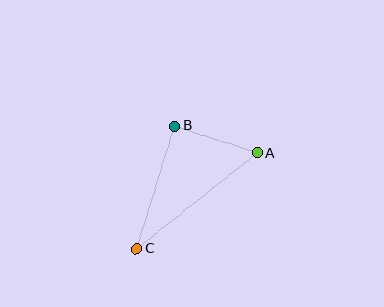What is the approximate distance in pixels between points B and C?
The distance between B and C is approximately 128 pixels.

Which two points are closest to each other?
Points A and B are closest to each other.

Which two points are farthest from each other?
Points A and C are farthest from each other.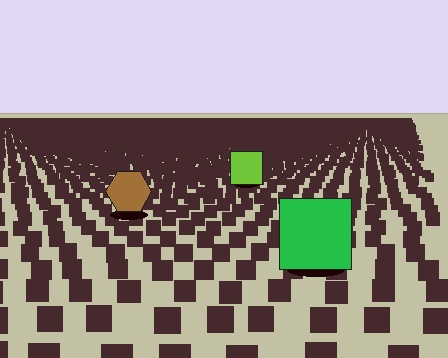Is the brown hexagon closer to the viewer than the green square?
No. The green square is closer — you can tell from the texture gradient: the ground texture is coarser near it.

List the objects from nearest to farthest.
From nearest to farthest: the green square, the brown hexagon, the lime square.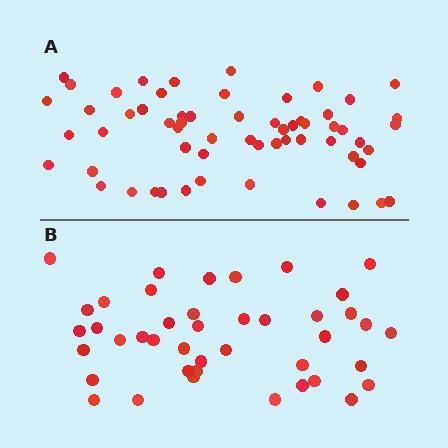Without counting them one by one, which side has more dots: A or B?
Region A (the top region) has more dots.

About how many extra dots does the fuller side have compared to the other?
Region A has approximately 20 more dots than region B.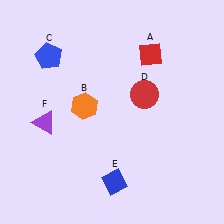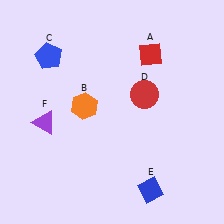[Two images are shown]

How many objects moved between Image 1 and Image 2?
1 object moved between the two images.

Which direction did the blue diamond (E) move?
The blue diamond (E) moved right.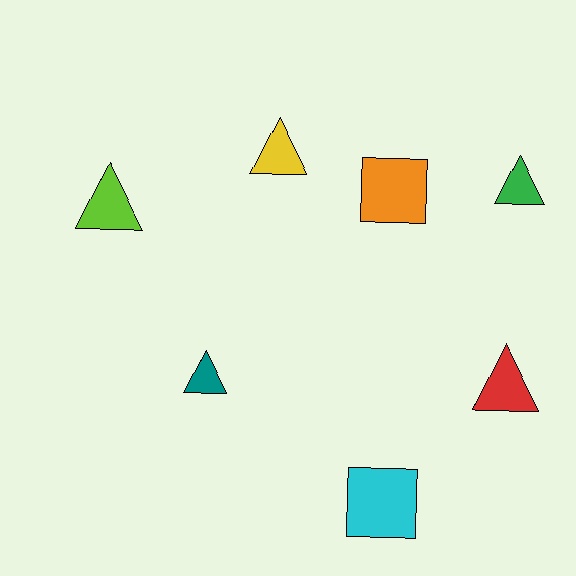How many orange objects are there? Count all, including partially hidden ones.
There is 1 orange object.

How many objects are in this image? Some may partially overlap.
There are 7 objects.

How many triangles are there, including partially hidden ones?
There are 5 triangles.